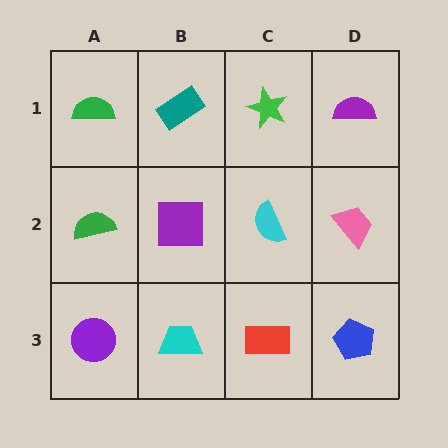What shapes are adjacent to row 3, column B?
A purple square (row 2, column B), a purple circle (row 3, column A), a red rectangle (row 3, column C).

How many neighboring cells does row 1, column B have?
3.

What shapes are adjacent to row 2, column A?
A green semicircle (row 1, column A), a purple circle (row 3, column A), a purple square (row 2, column B).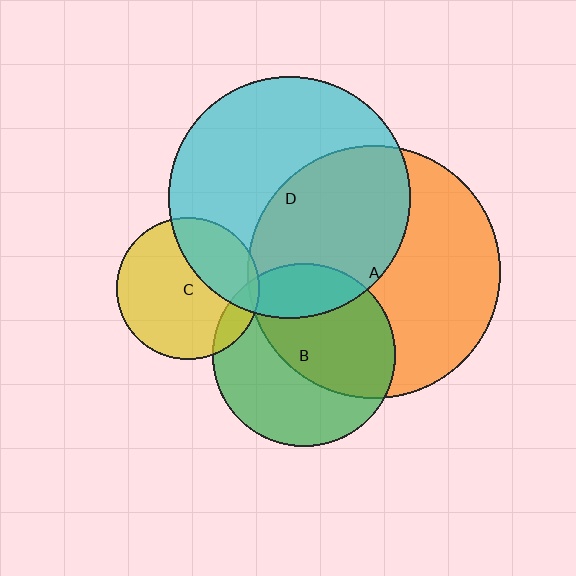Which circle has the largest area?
Circle A (orange).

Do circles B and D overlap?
Yes.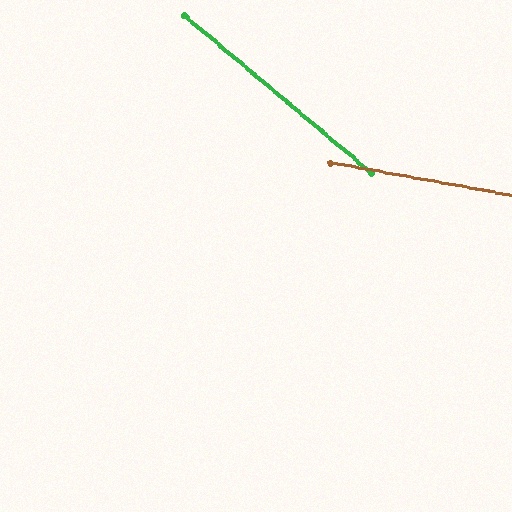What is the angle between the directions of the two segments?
Approximately 30 degrees.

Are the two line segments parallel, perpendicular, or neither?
Neither parallel nor perpendicular — they differ by about 30°.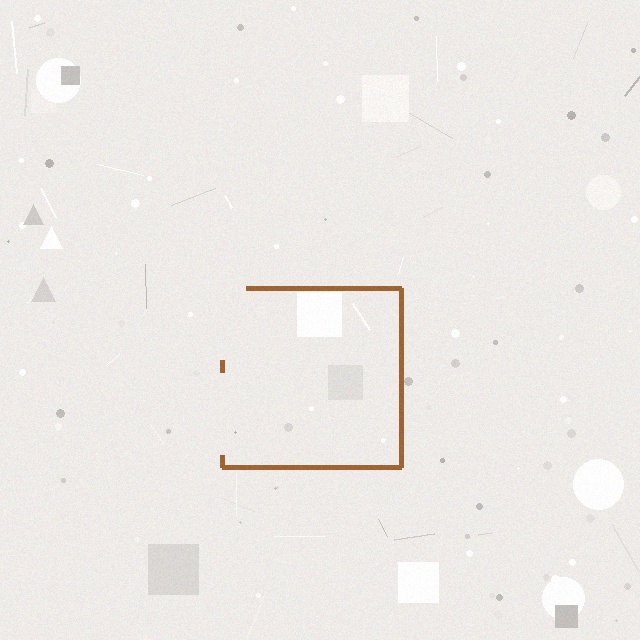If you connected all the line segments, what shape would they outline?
They would outline a square.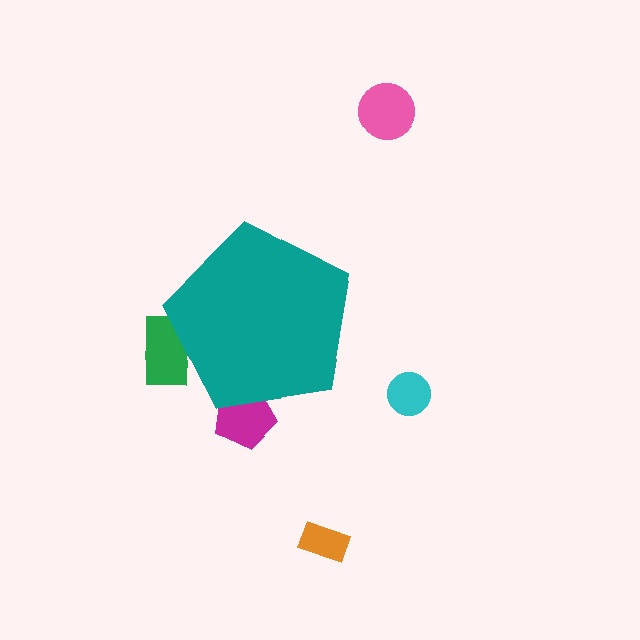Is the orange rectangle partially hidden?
No, the orange rectangle is fully visible.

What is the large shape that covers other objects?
A teal pentagon.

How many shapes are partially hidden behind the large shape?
2 shapes are partially hidden.